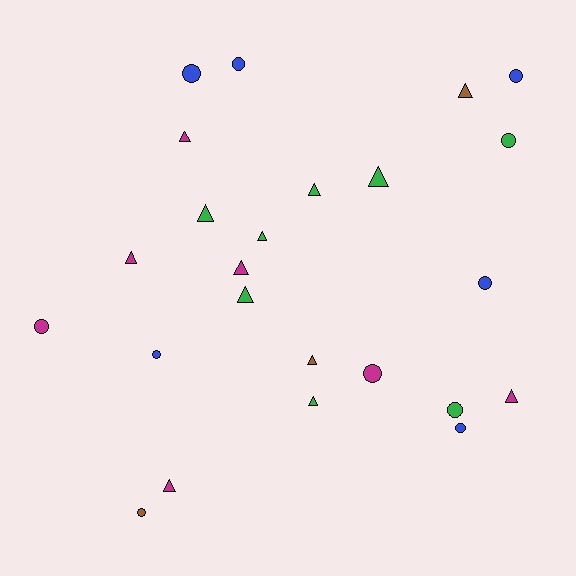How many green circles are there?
There are 2 green circles.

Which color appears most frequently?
Green, with 8 objects.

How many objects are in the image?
There are 24 objects.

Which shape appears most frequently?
Triangle, with 13 objects.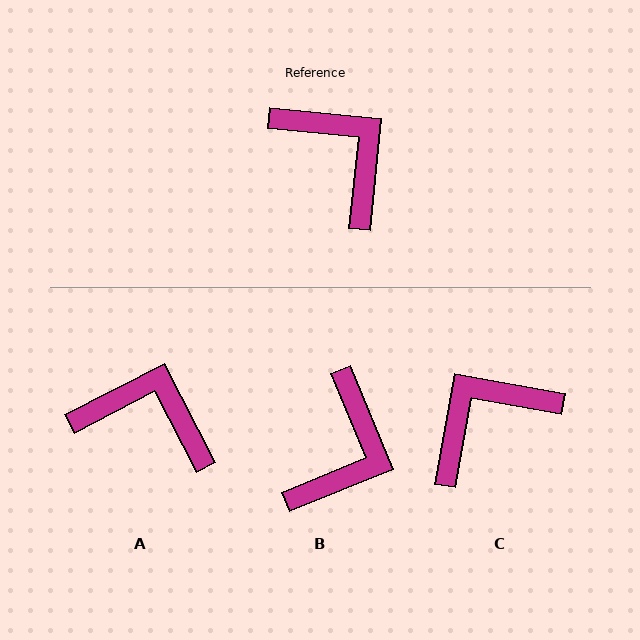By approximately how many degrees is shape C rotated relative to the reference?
Approximately 86 degrees counter-clockwise.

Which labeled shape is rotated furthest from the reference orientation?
C, about 86 degrees away.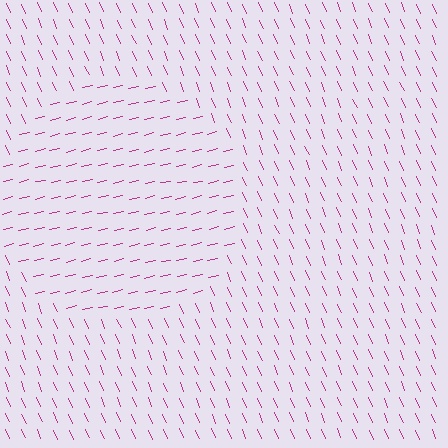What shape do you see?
I see a circle.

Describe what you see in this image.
The image is filled with small magenta line segments. A circle region in the image has lines oriented differently from the surrounding lines, creating a visible texture boundary.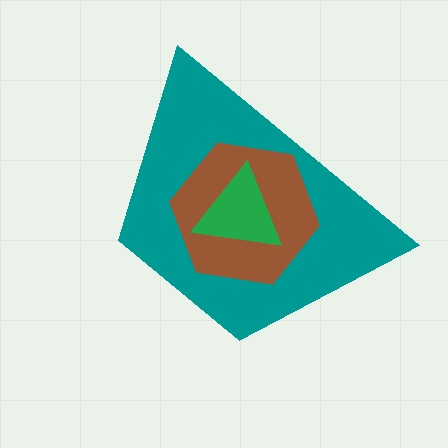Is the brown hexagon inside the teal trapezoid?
Yes.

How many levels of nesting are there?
3.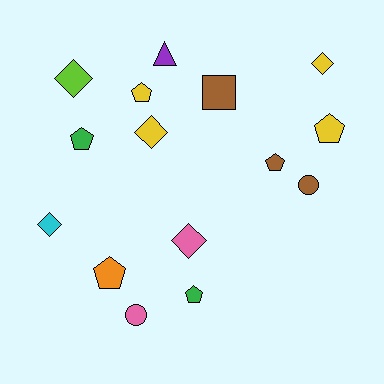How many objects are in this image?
There are 15 objects.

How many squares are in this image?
There is 1 square.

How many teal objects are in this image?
There are no teal objects.